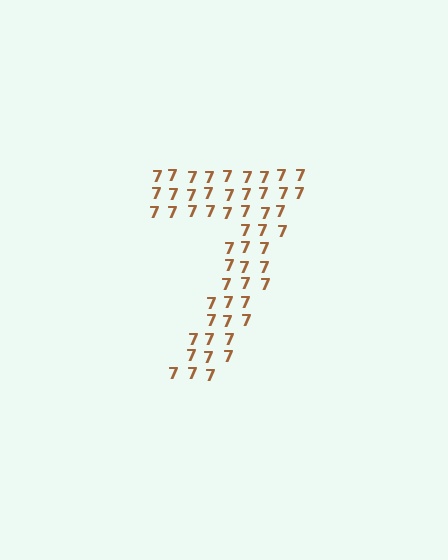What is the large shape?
The large shape is the digit 7.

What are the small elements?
The small elements are digit 7's.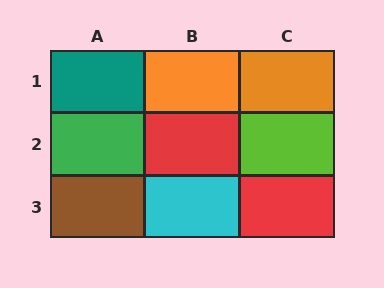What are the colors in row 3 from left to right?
Brown, cyan, red.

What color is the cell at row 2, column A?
Green.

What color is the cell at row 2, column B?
Red.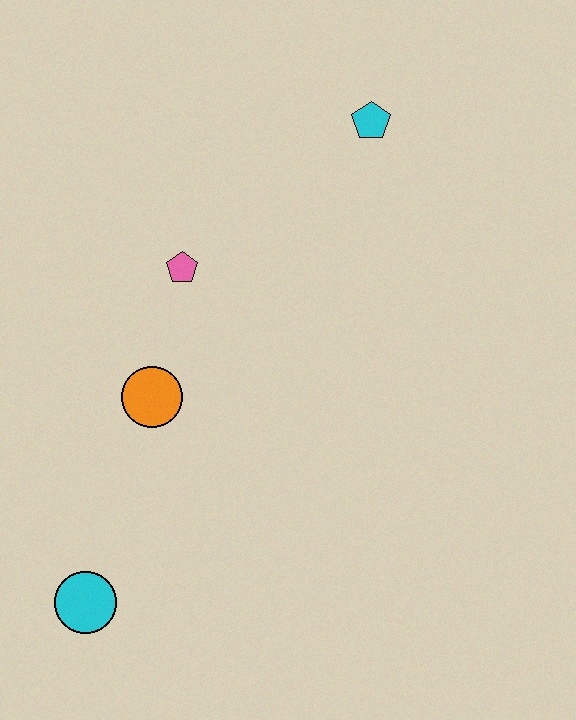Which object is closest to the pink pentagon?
The orange circle is closest to the pink pentagon.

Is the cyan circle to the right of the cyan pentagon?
No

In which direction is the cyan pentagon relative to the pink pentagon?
The cyan pentagon is to the right of the pink pentagon.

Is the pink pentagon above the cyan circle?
Yes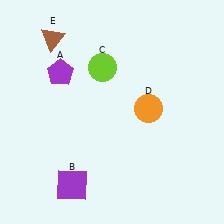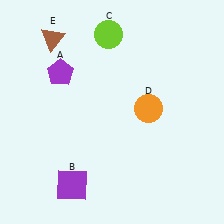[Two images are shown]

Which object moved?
The lime circle (C) moved up.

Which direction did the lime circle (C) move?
The lime circle (C) moved up.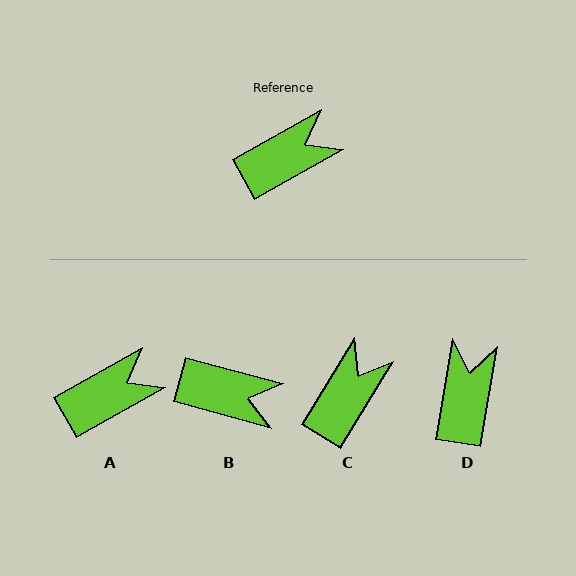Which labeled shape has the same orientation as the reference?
A.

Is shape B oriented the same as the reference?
No, it is off by about 44 degrees.